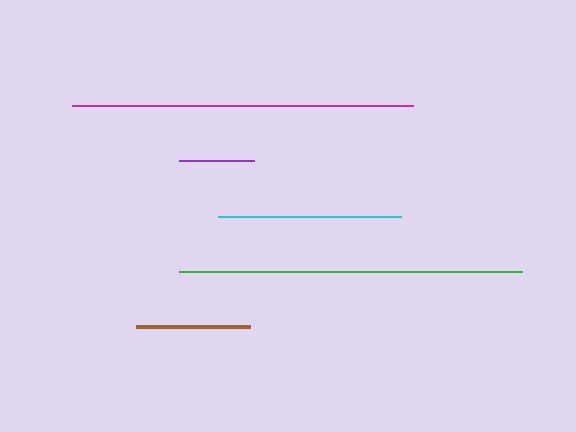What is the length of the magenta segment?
The magenta segment is approximately 341 pixels long.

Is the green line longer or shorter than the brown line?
The green line is longer than the brown line.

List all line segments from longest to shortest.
From longest to shortest: green, magenta, cyan, brown, purple.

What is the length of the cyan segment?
The cyan segment is approximately 183 pixels long.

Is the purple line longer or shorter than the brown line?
The brown line is longer than the purple line.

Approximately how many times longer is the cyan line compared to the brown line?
The cyan line is approximately 1.6 times the length of the brown line.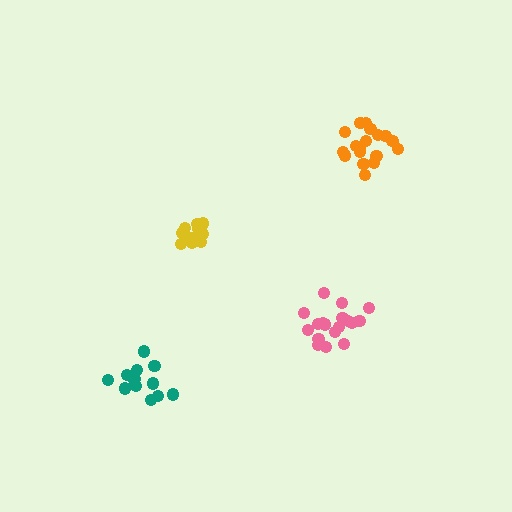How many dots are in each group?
Group 1: 13 dots, Group 2: 18 dots, Group 3: 18 dots, Group 4: 14 dots (63 total).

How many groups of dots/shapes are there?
There are 4 groups.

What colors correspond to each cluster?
The clusters are colored: yellow, pink, orange, teal.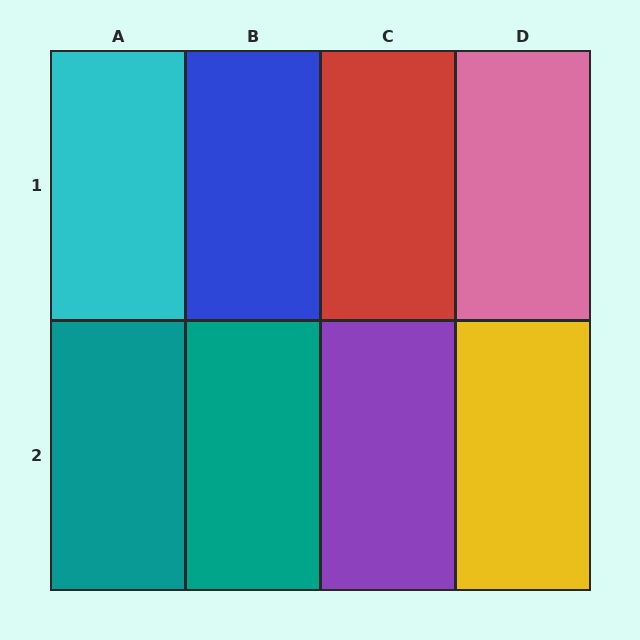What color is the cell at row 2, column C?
Purple.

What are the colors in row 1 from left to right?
Cyan, blue, red, pink.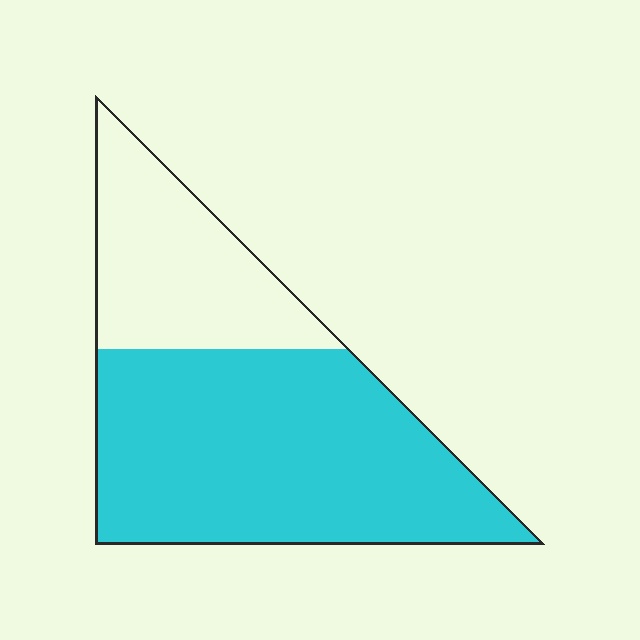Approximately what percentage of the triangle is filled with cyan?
Approximately 70%.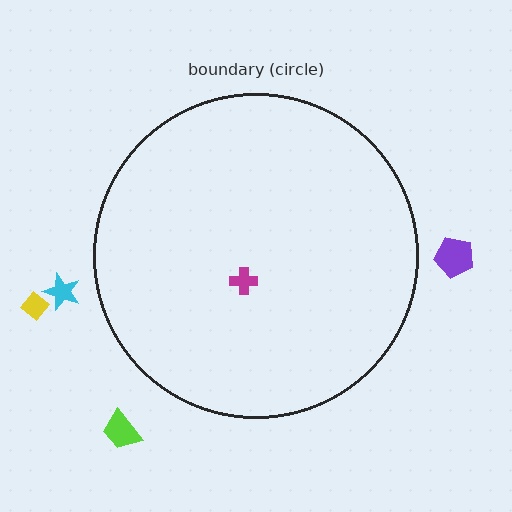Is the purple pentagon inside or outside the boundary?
Outside.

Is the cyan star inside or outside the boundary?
Outside.